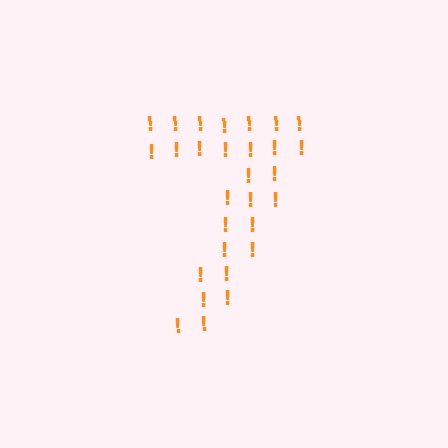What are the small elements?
The small elements are exclamation marks.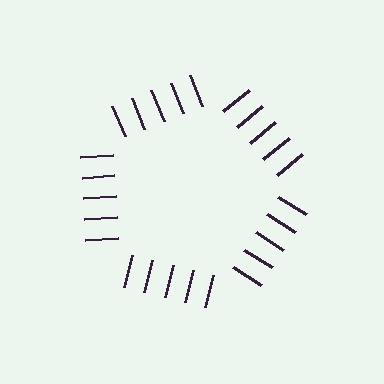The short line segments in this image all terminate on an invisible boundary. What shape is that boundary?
An illusory pentagon — the line segments terminate on its edges but no continuous stroke is drawn.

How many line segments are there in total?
25 — 5 along each of the 5 edges.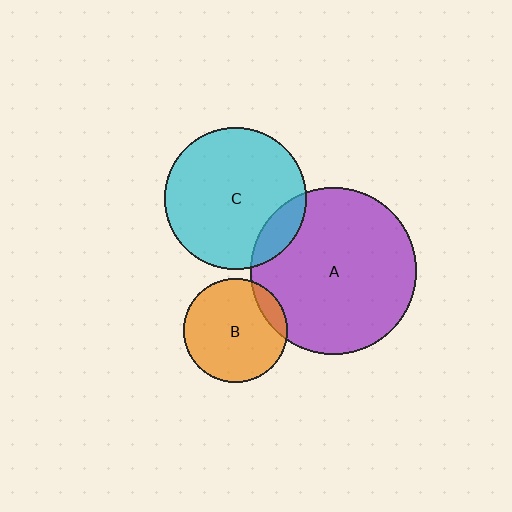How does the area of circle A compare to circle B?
Approximately 2.6 times.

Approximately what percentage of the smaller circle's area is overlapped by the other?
Approximately 10%.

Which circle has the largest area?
Circle A (purple).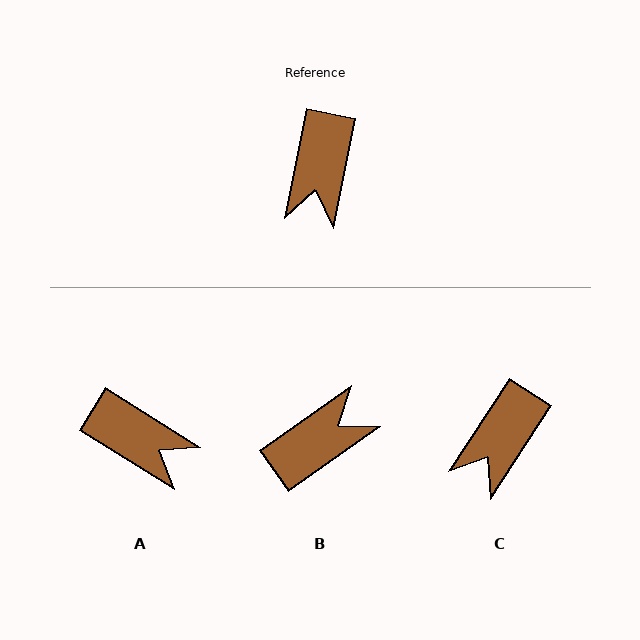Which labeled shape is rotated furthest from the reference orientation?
B, about 137 degrees away.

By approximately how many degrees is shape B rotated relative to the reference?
Approximately 137 degrees counter-clockwise.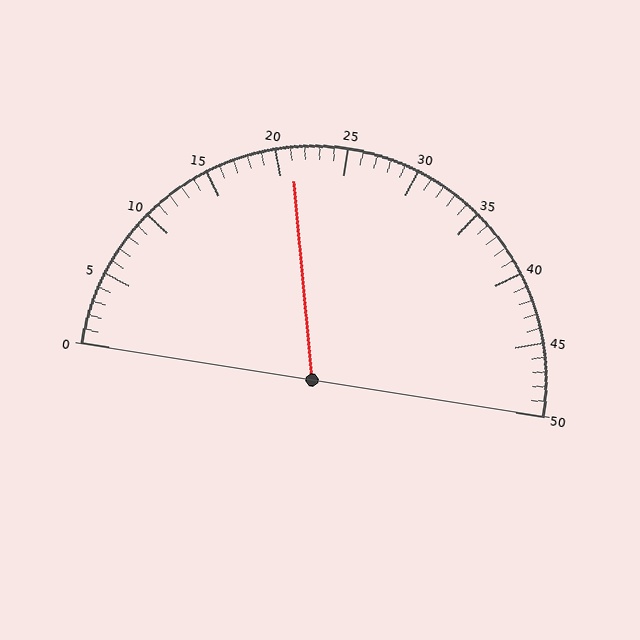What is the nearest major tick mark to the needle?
The nearest major tick mark is 20.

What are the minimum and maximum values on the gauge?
The gauge ranges from 0 to 50.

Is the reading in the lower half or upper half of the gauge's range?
The reading is in the lower half of the range (0 to 50).